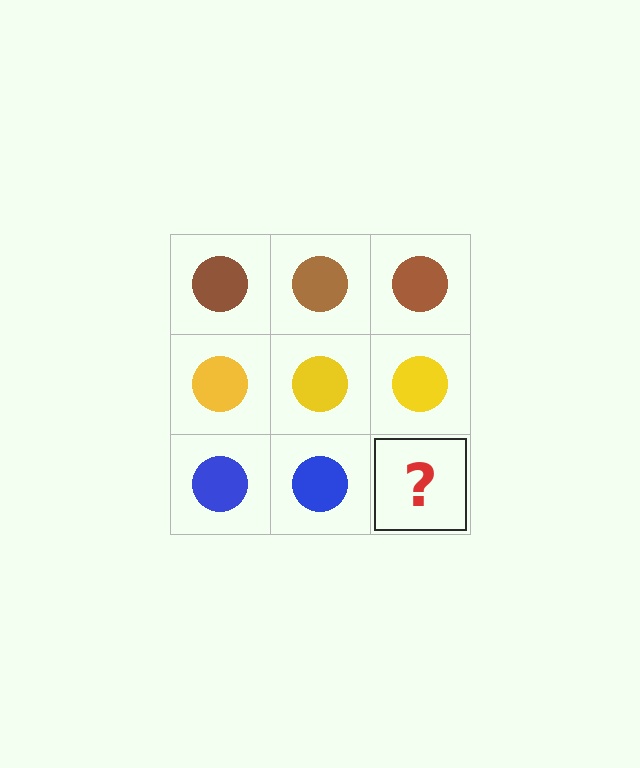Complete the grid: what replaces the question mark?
The question mark should be replaced with a blue circle.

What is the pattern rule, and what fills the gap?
The rule is that each row has a consistent color. The gap should be filled with a blue circle.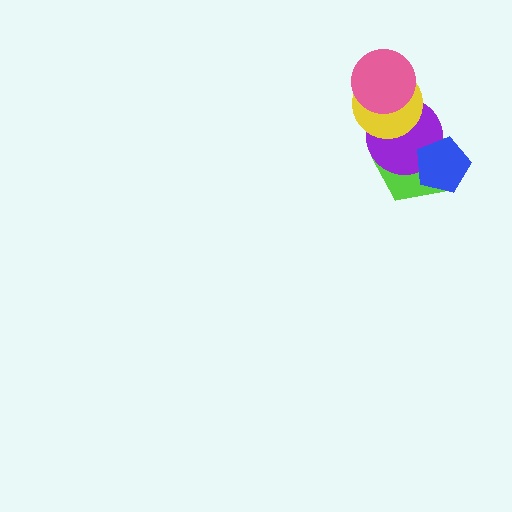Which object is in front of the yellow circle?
The pink circle is in front of the yellow circle.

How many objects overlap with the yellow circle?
3 objects overlap with the yellow circle.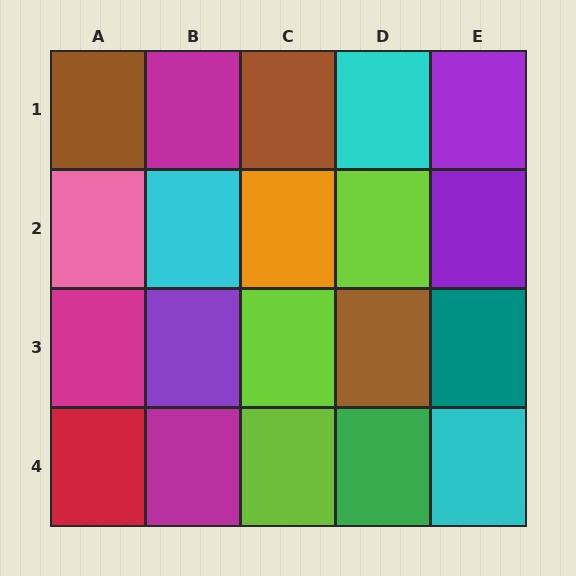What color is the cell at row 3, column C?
Lime.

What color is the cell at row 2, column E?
Purple.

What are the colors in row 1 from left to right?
Brown, magenta, brown, cyan, purple.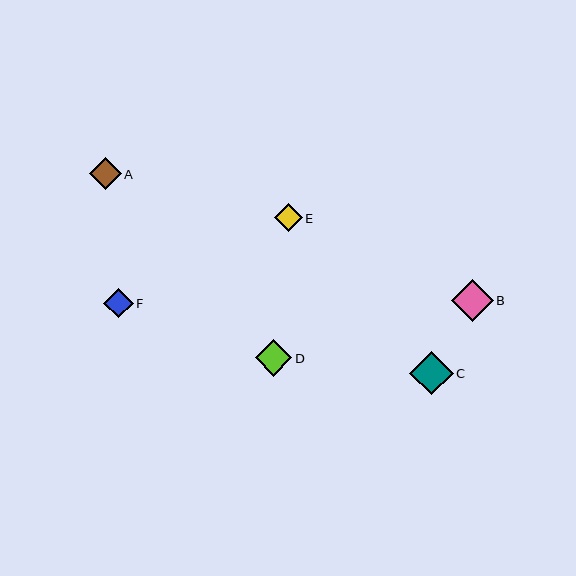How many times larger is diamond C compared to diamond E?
Diamond C is approximately 1.6 times the size of diamond E.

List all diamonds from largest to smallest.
From largest to smallest: C, B, D, A, F, E.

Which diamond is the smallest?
Diamond E is the smallest with a size of approximately 28 pixels.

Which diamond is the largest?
Diamond C is the largest with a size of approximately 44 pixels.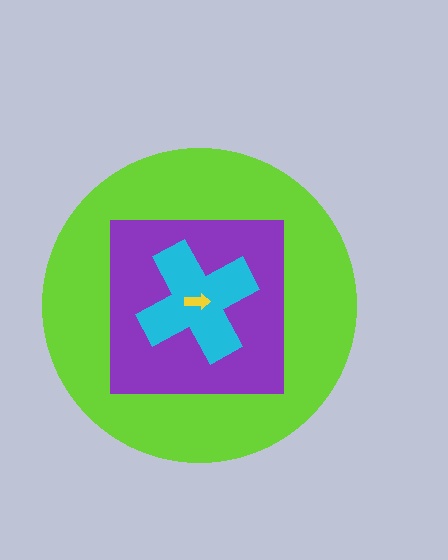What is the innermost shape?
The yellow arrow.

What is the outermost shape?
The lime circle.